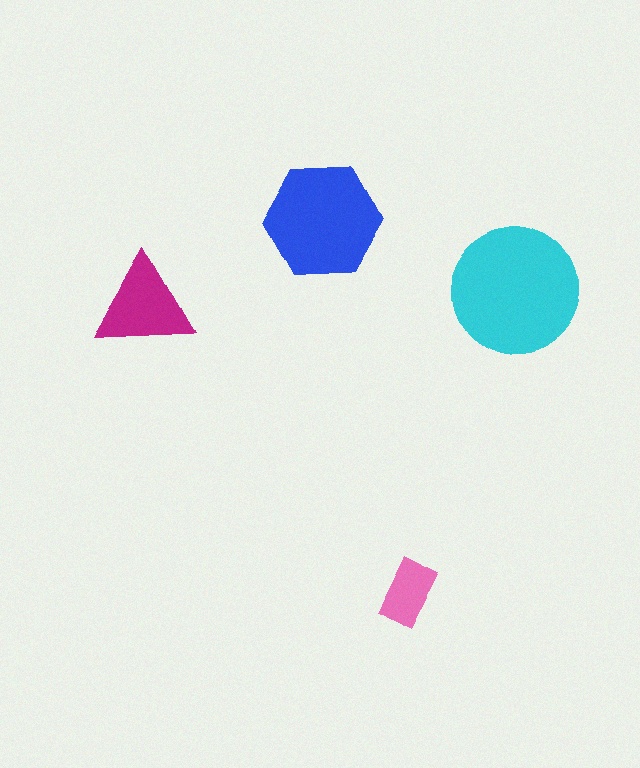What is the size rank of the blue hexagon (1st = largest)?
2nd.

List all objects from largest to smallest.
The cyan circle, the blue hexagon, the magenta triangle, the pink rectangle.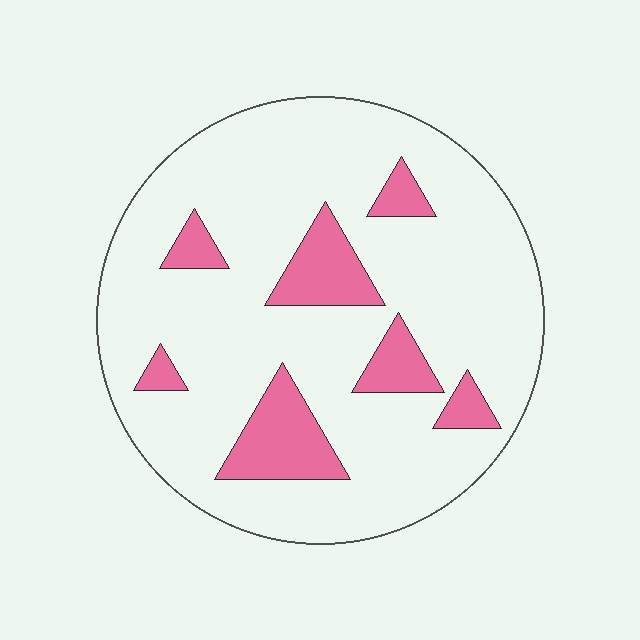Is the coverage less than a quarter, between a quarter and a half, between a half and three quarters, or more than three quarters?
Less than a quarter.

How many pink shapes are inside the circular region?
7.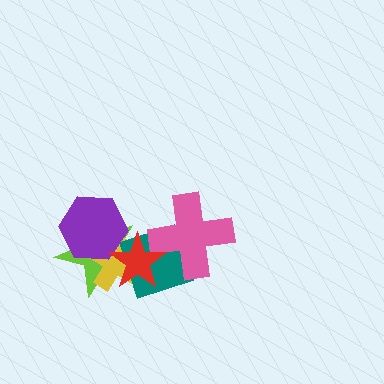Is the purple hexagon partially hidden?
Yes, it is partially covered by another shape.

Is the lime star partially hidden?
Yes, it is partially covered by another shape.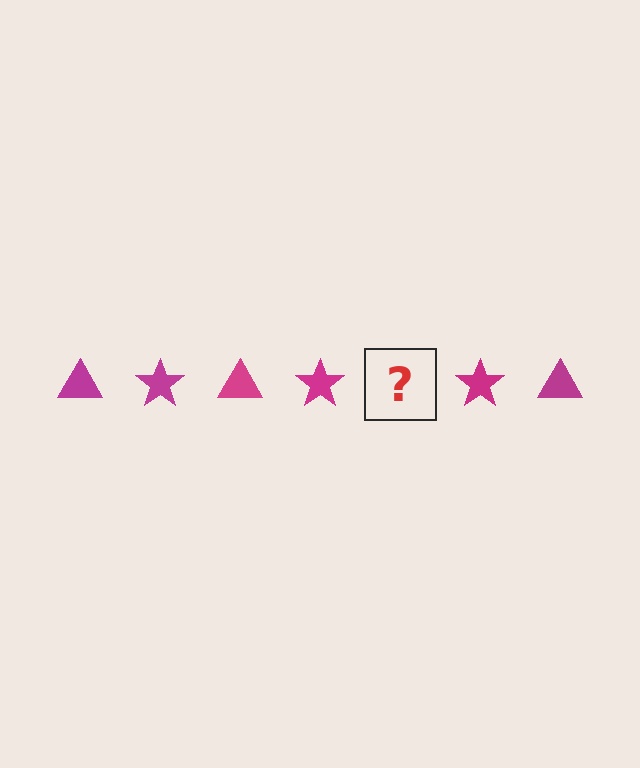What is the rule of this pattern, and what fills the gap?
The rule is that the pattern cycles through triangle, star shapes in magenta. The gap should be filled with a magenta triangle.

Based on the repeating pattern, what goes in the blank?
The blank should be a magenta triangle.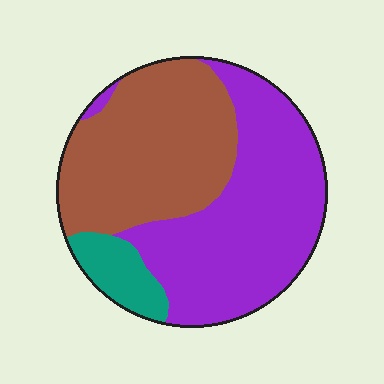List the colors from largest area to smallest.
From largest to smallest: purple, brown, teal.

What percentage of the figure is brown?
Brown covers about 40% of the figure.